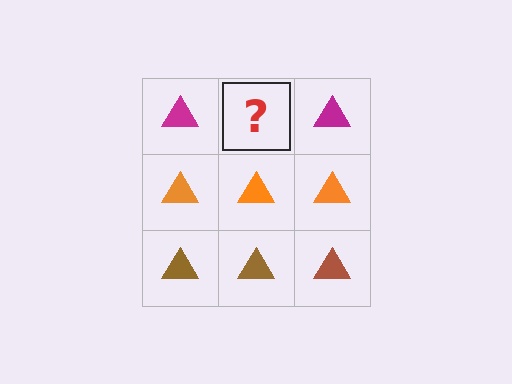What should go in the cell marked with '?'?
The missing cell should contain a magenta triangle.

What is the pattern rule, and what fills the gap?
The rule is that each row has a consistent color. The gap should be filled with a magenta triangle.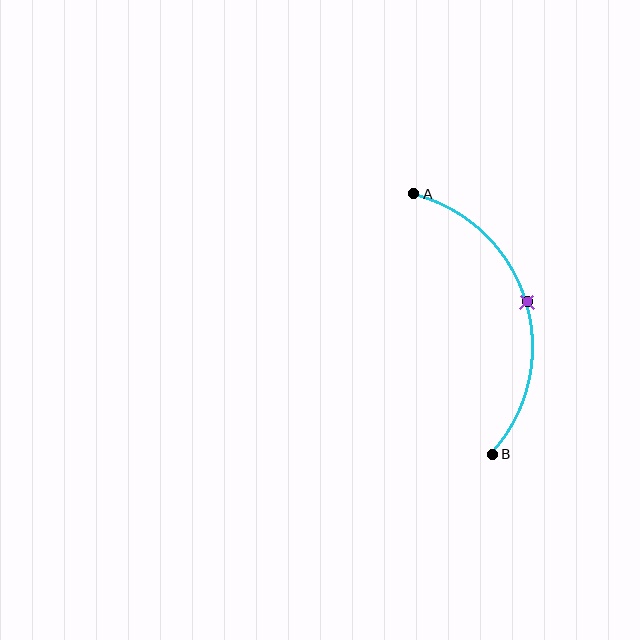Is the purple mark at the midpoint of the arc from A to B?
Yes. The purple mark lies on the arc at equal arc-length from both A and B — it is the arc midpoint.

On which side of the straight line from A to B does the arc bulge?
The arc bulges to the right of the straight line connecting A and B.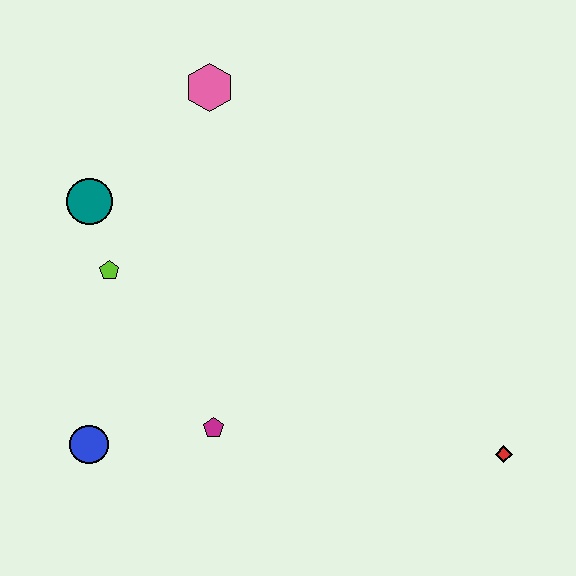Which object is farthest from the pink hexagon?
The red diamond is farthest from the pink hexagon.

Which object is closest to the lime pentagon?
The teal circle is closest to the lime pentagon.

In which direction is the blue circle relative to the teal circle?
The blue circle is below the teal circle.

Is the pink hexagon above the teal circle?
Yes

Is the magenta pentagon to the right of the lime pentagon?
Yes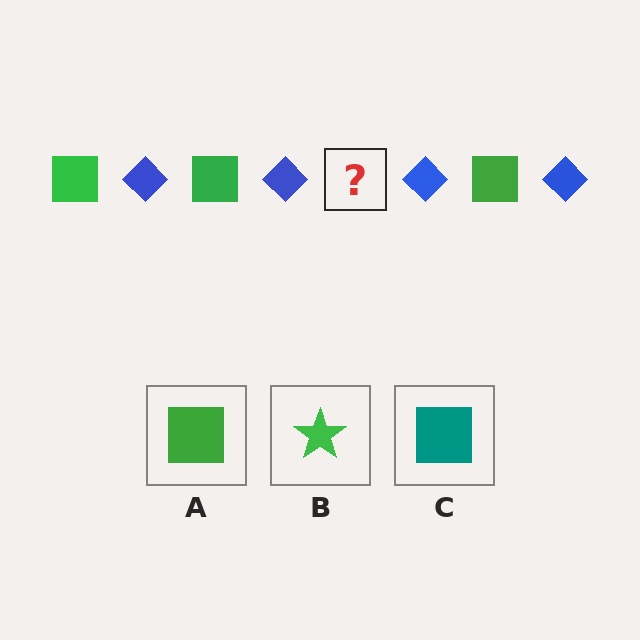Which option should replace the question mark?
Option A.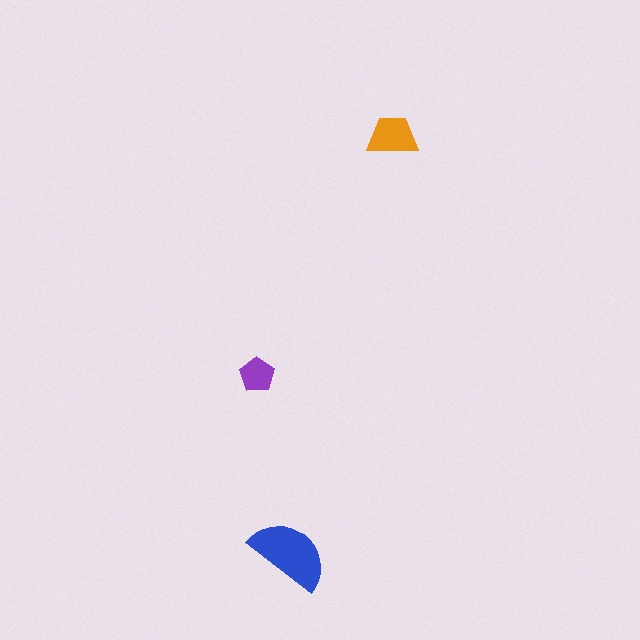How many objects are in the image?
There are 3 objects in the image.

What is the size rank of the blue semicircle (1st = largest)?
1st.